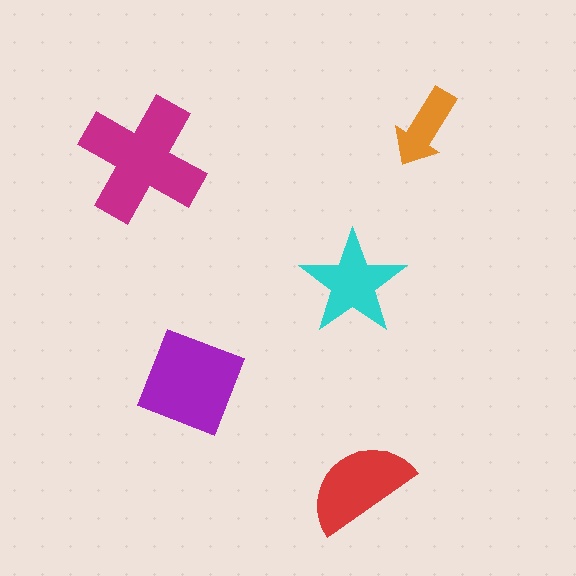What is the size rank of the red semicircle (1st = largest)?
3rd.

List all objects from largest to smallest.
The magenta cross, the purple diamond, the red semicircle, the cyan star, the orange arrow.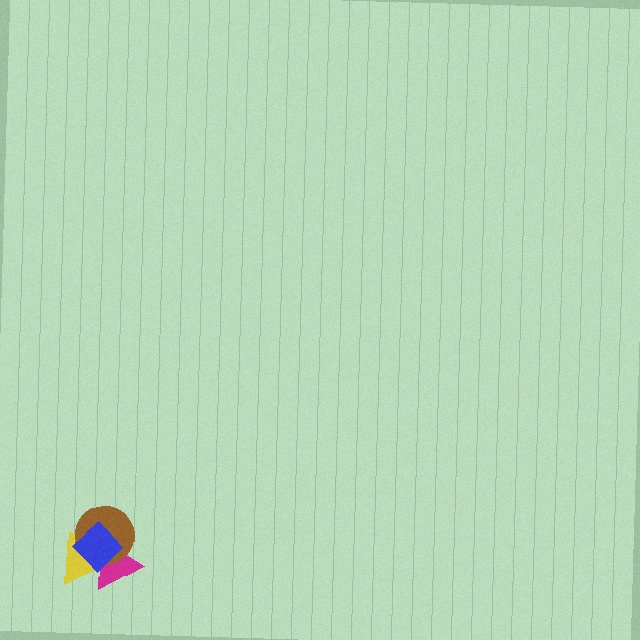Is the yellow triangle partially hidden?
Yes, it is partially covered by another shape.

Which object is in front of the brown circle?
The blue diamond is in front of the brown circle.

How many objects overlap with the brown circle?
3 objects overlap with the brown circle.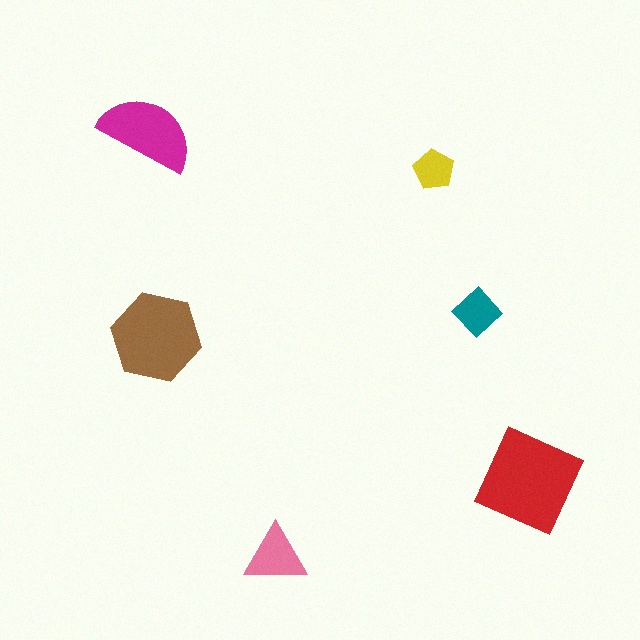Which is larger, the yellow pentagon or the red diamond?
The red diamond.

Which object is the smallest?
The yellow pentagon.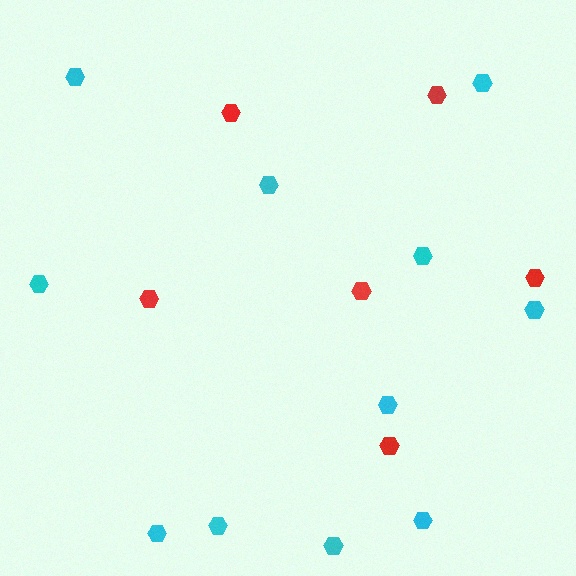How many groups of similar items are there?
There are 2 groups: one group of red hexagons (6) and one group of cyan hexagons (11).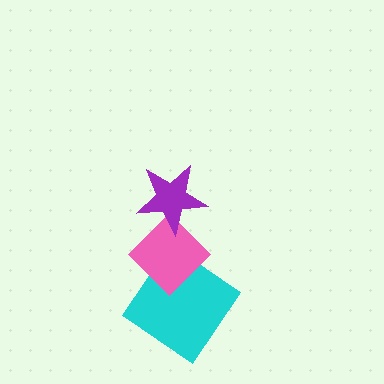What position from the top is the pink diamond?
The pink diamond is 2nd from the top.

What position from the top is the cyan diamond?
The cyan diamond is 3rd from the top.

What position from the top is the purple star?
The purple star is 1st from the top.